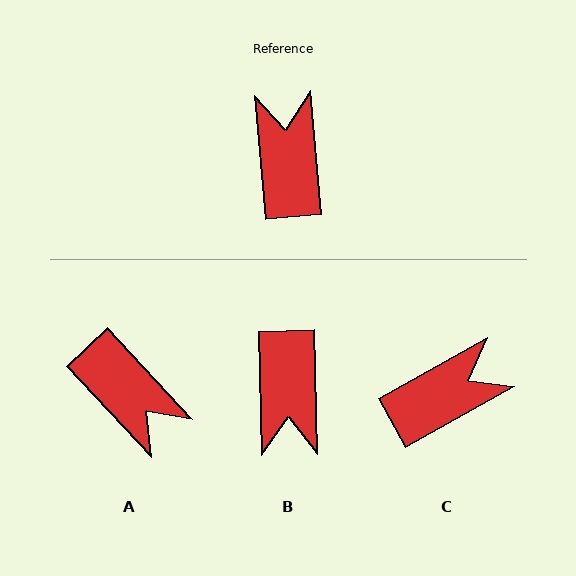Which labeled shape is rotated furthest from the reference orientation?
B, about 176 degrees away.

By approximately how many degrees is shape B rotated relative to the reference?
Approximately 176 degrees counter-clockwise.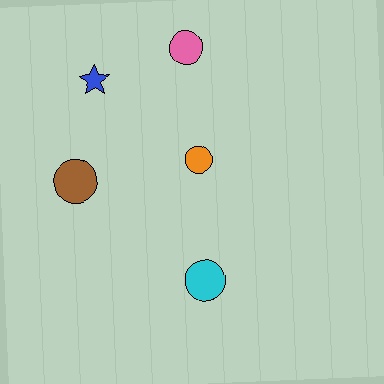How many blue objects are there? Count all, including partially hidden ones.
There is 1 blue object.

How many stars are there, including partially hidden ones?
There is 1 star.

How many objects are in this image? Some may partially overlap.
There are 5 objects.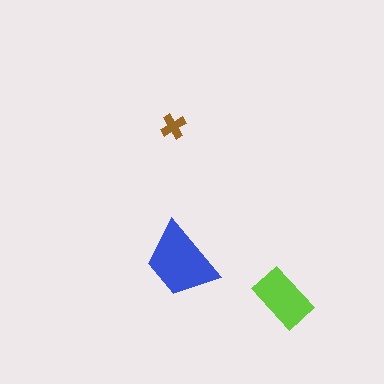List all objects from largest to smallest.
The blue trapezoid, the lime rectangle, the brown cross.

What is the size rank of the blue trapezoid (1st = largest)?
1st.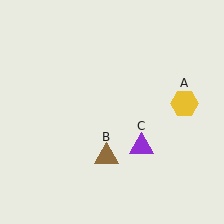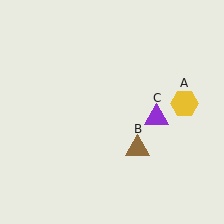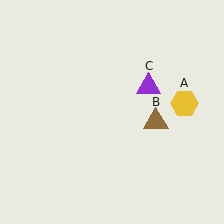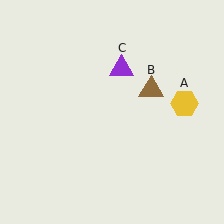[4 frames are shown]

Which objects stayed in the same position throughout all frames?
Yellow hexagon (object A) remained stationary.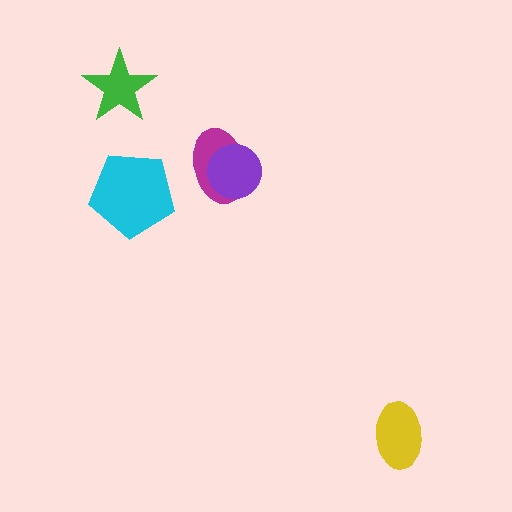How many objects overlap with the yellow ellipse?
0 objects overlap with the yellow ellipse.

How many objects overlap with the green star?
0 objects overlap with the green star.